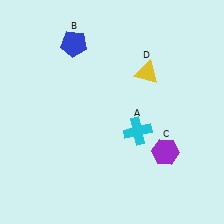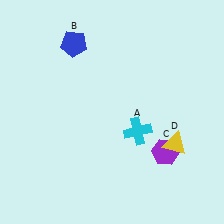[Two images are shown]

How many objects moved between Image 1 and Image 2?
1 object moved between the two images.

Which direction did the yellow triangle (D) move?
The yellow triangle (D) moved down.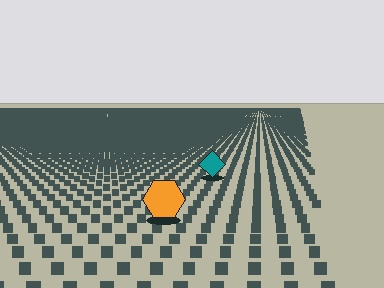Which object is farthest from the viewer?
The teal diamond is farthest from the viewer. It appears smaller and the ground texture around it is denser.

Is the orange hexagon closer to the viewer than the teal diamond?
Yes. The orange hexagon is closer — you can tell from the texture gradient: the ground texture is coarser near it.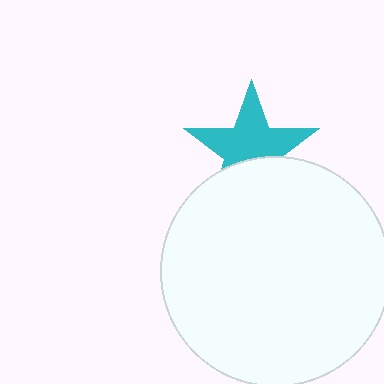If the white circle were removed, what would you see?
You would see the complete cyan star.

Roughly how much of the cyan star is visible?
About half of it is visible (roughly 64%).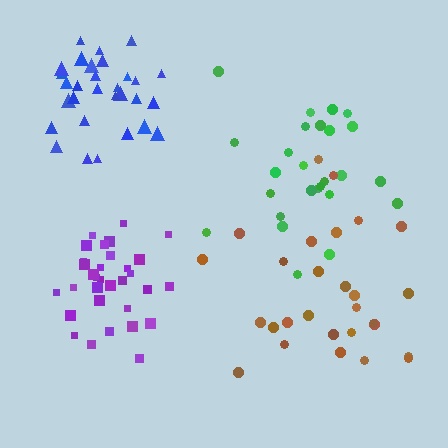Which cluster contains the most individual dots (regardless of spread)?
Purple (32).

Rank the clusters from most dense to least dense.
purple, blue, green, brown.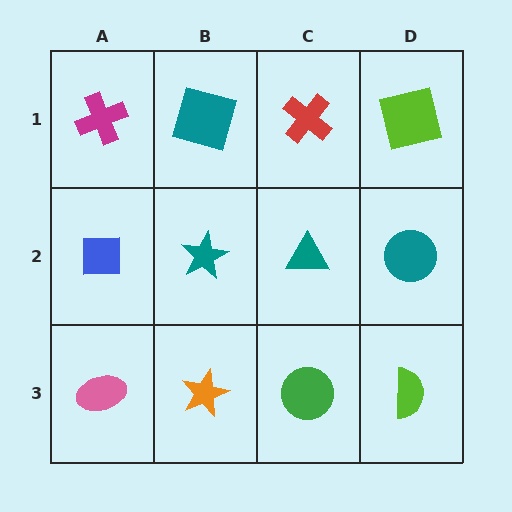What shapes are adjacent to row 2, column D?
A lime square (row 1, column D), a lime semicircle (row 3, column D), a teal triangle (row 2, column C).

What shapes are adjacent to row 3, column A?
A blue square (row 2, column A), an orange star (row 3, column B).